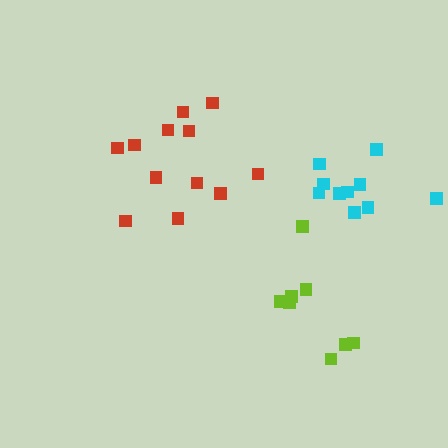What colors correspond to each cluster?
The clusters are colored: red, lime, cyan.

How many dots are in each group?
Group 1: 12 dots, Group 2: 8 dots, Group 3: 10 dots (30 total).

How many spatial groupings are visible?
There are 3 spatial groupings.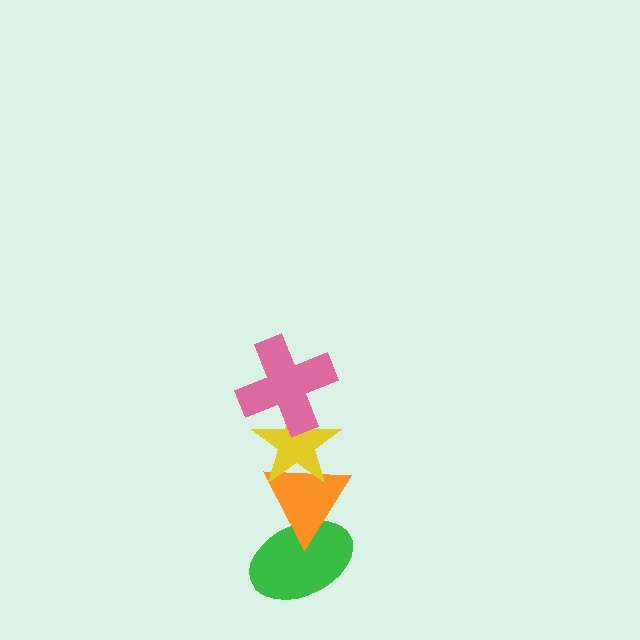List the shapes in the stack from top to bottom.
From top to bottom: the pink cross, the yellow star, the orange triangle, the green ellipse.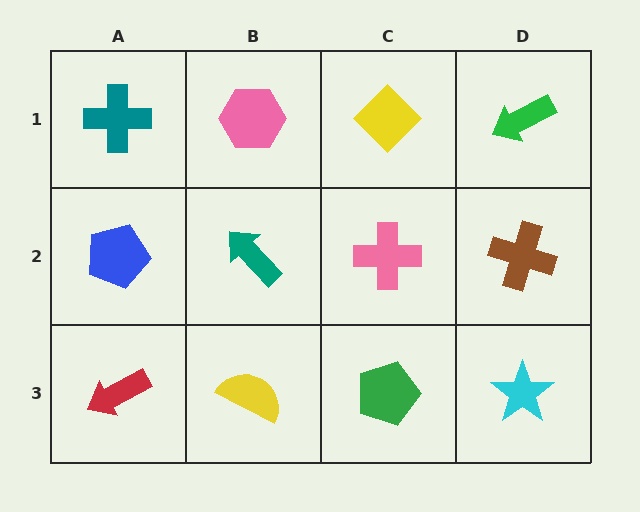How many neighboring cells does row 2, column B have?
4.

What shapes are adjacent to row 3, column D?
A brown cross (row 2, column D), a green pentagon (row 3, column C).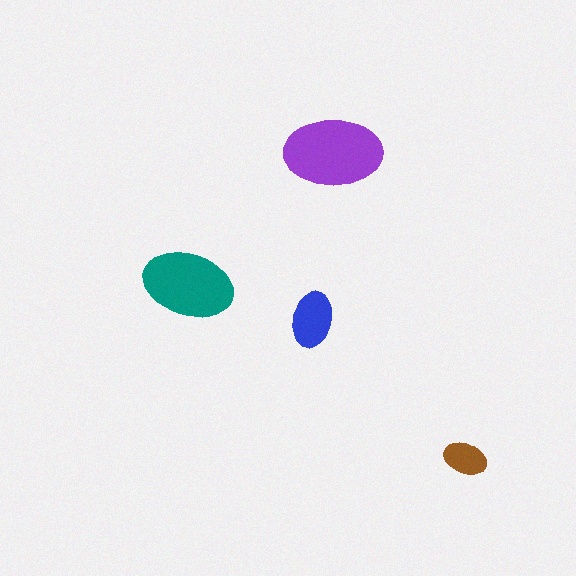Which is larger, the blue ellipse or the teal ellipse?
The teal one.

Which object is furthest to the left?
The teal ellipse is leftmost.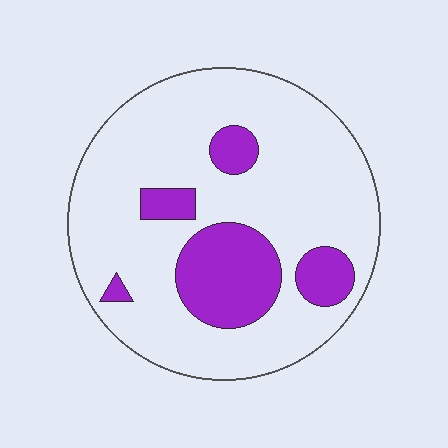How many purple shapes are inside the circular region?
5.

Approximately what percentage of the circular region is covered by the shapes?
Approximately 20%.